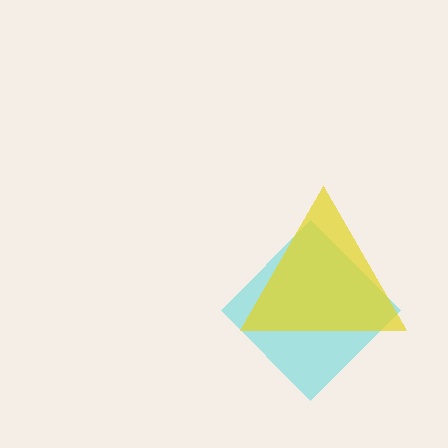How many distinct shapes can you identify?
There are 2 distinct shapes: a cyan diamond, a yellow triangle.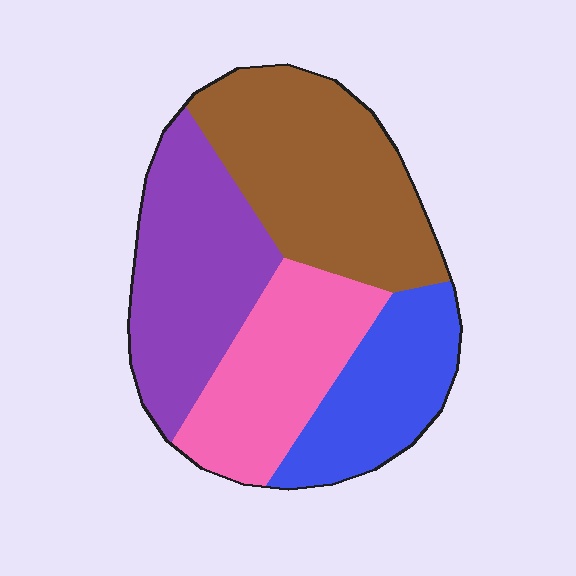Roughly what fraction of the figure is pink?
Pink covers around 20% of the figure.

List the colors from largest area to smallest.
From largest to smallest: brown, purple, pink, blue.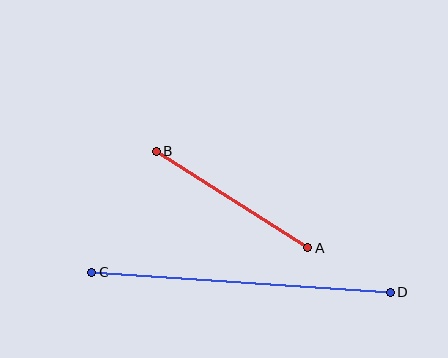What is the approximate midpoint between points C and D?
The midpoint is at approximately (241, 282) pixels.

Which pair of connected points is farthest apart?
Points C and D are farthest apart.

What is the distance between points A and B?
The distance is approximately 179 pixels.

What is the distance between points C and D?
The distance is approximately 299 pixels.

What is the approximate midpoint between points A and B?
The midpoint is at approximately (232, 199) pixels.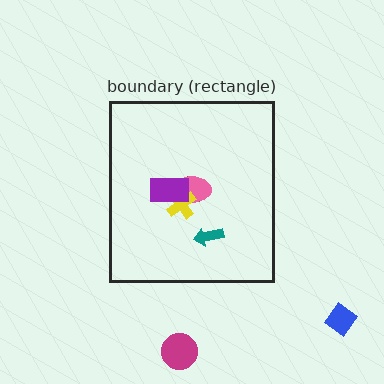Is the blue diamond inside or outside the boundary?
Outside.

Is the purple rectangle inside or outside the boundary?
Inside.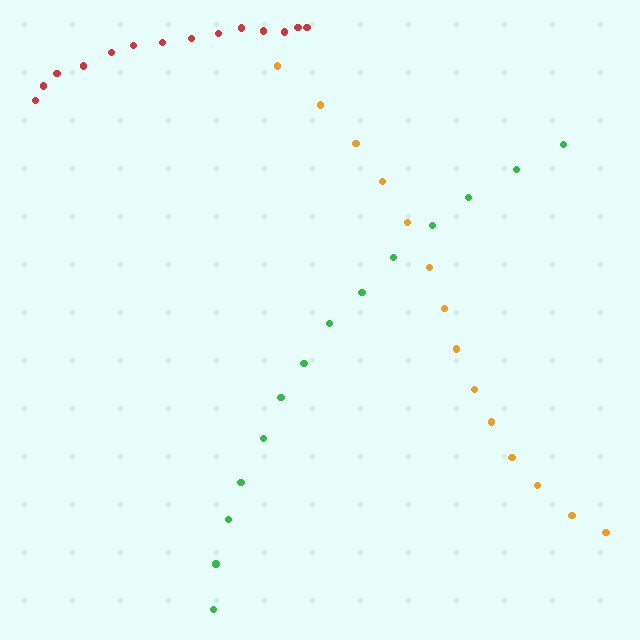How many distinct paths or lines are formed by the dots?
There are 3 distinct paths.